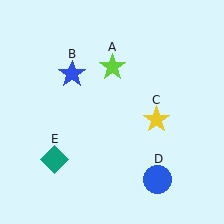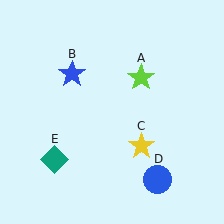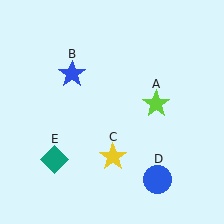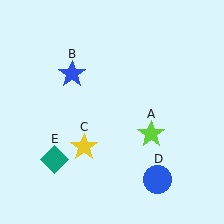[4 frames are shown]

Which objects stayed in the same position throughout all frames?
Blue star (object B) and blue circle (object D) and teal diamond (object E) remained stationary.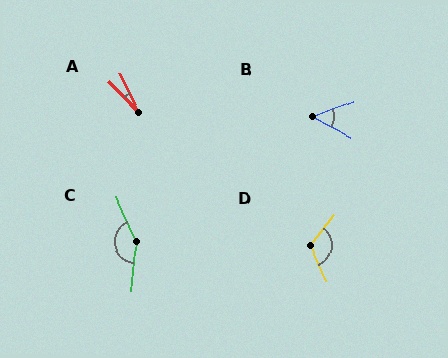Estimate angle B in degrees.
Approximately 49 degrees.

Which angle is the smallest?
A, at approximately 19 degrees.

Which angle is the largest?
C, at approximately 151 degrees.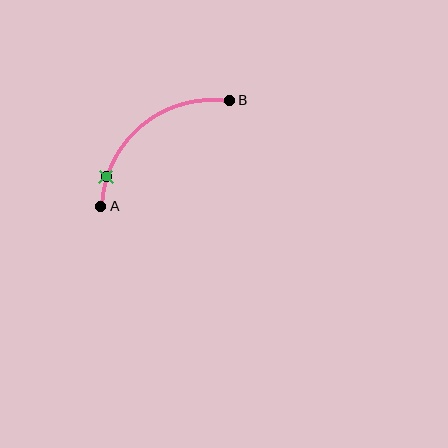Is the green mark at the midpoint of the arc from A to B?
No. The green mark lies on the arc but is closer to endpoint A. The arc midpoint would be at the point on the curve equidistant along the arc from both A and B.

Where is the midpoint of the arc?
The arc midpoint is the point on the curve farthest from the straight line joining A and B. It sits above and to the left of that line.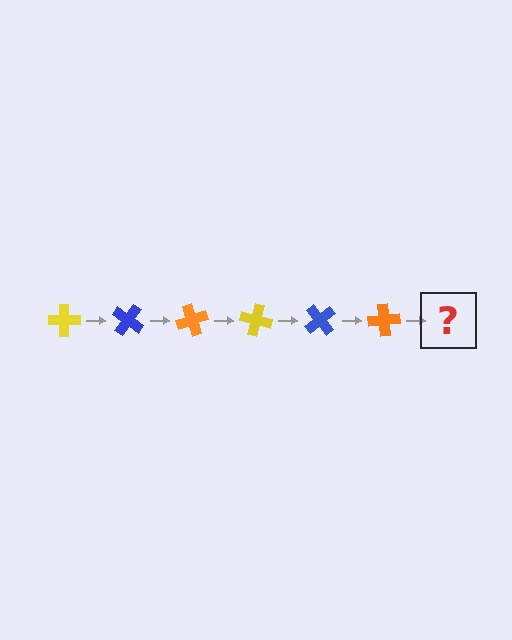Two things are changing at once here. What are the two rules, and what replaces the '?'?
The two rules are that it rotates 35 degrees each step and the color cycles through yellow, blue, and orange. The '?' should be a yellow cross, rotated 210 degrees from the start.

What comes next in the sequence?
The next element should be a yellow cross, rotated 210 degrees from the start.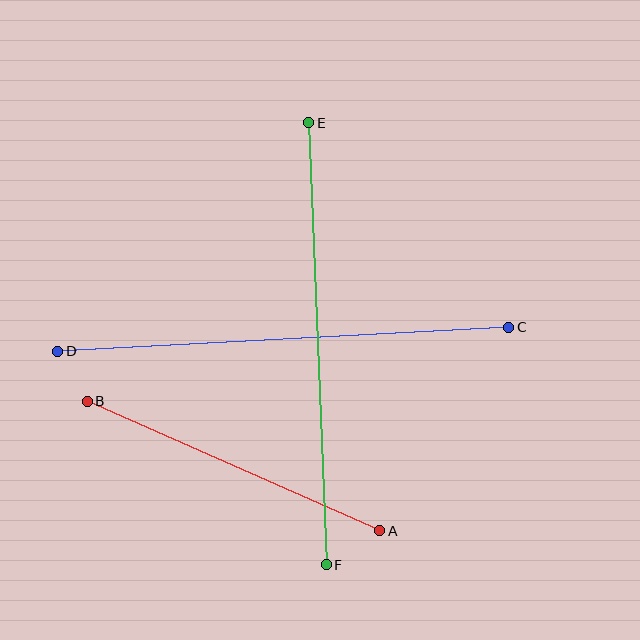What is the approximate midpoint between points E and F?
The midpoint is at approximately (317, 344) pixels.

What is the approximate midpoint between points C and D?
The midpoint is at approximately (283, 339) pixels.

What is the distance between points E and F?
The distance is approximately 442 pixels.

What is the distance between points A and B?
The distance is approximately 320 pixels.